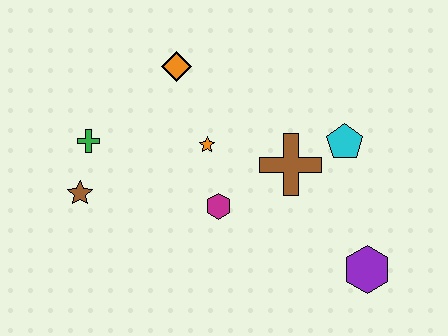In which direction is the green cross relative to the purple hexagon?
The green cross is to the left of the purple hexagon.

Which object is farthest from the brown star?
The purple hexagon is farthest from the brown star.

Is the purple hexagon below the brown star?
Yes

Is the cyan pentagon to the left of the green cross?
No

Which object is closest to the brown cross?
The cyan pentagon is closest to the brown cross.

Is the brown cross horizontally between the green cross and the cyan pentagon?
Yes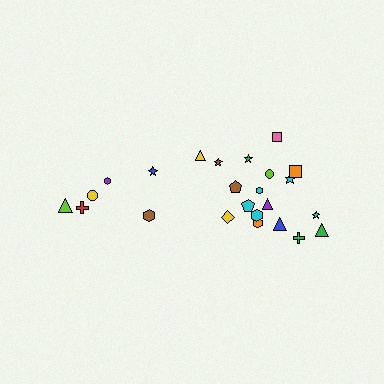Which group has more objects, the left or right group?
The right group.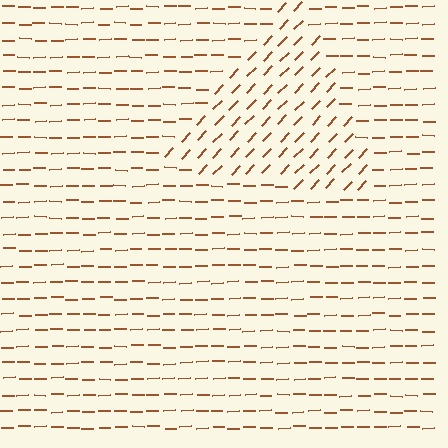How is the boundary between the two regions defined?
The boundary is defined purely by a change in line orientation (approximately 45 degrees difference). All lines are the same color and thickness.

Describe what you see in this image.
The image is filled with small brown line segments. A triangle region in the image has lines oriented differently from the surrounding lines, creating a visible texture boundary.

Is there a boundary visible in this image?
Yes, there is a texture boundary formed by a change in line orientation.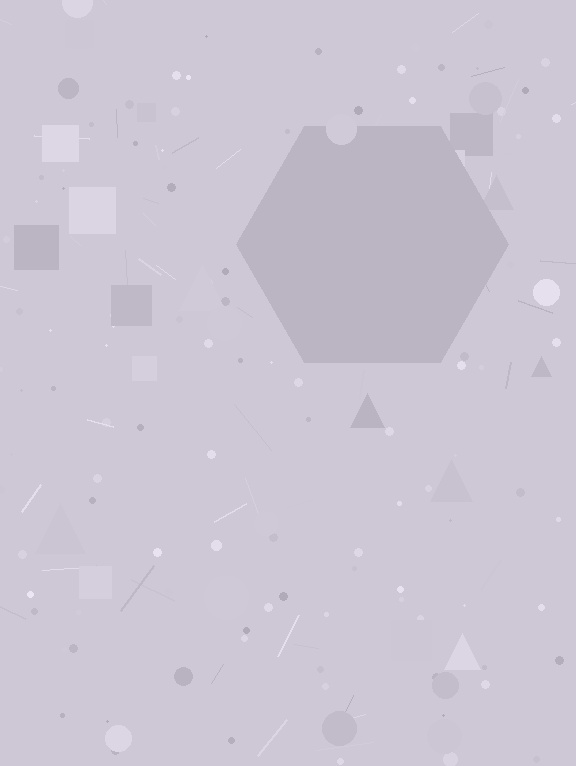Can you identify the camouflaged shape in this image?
The camouflaged shape is a hexagon.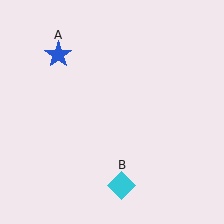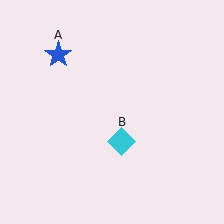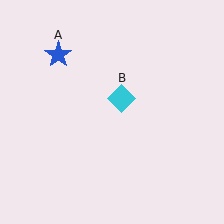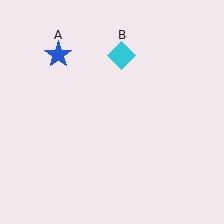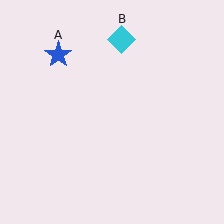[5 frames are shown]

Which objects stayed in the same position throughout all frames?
Blue star (object A) remained stationary.